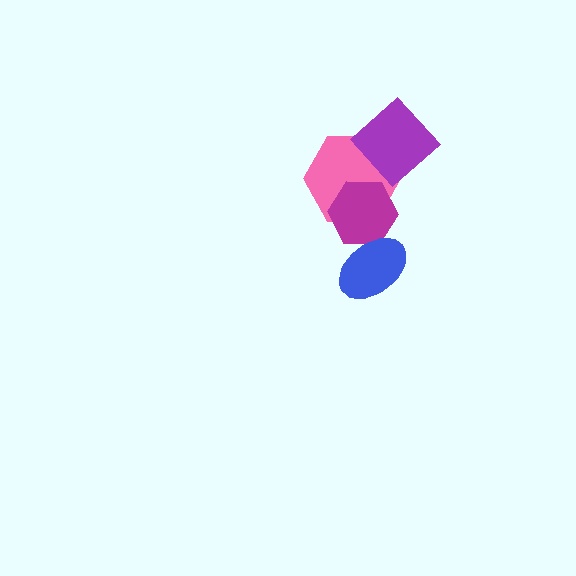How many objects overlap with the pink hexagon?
2 objects overlap with the pink hexagon.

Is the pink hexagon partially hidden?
Yes, it is partially covered by another shape.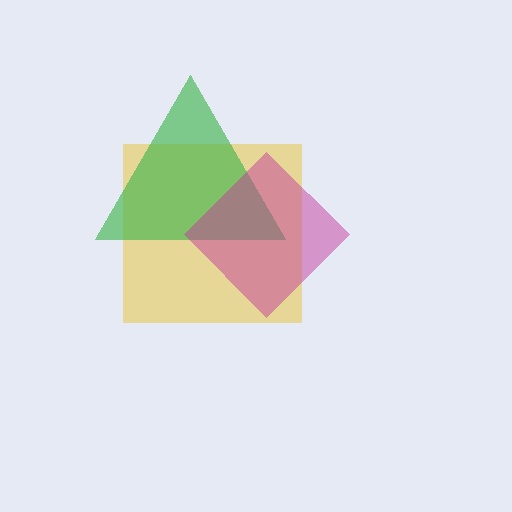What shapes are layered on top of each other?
The layered shapes are: a yellow square, a green triangle, a magenta diamond.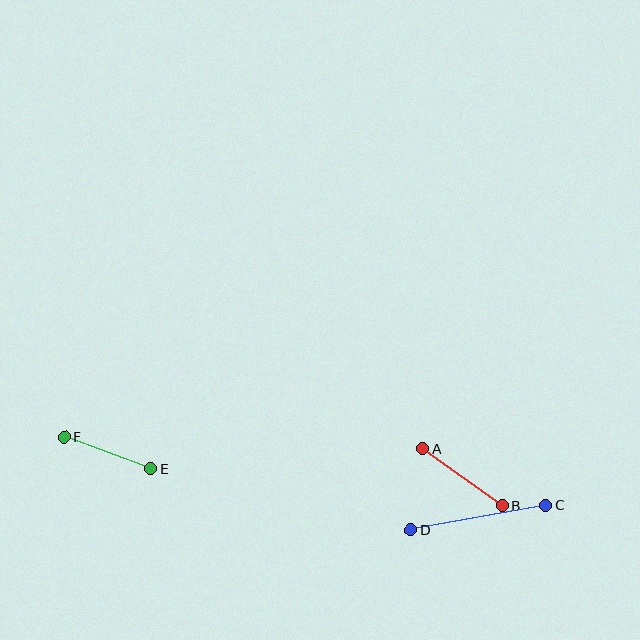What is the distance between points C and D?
The distance is approximately 137 pixels.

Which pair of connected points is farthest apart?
Points C and D are farthest apart.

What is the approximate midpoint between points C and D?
The midpoint is at approximately (479, 518) pixels.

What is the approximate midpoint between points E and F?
The midpoint is at approximately (107, 453) pixels.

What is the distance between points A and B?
The distance is approximately 98 pixels.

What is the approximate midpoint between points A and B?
The midpoint is at approximately (462, 478) pixels.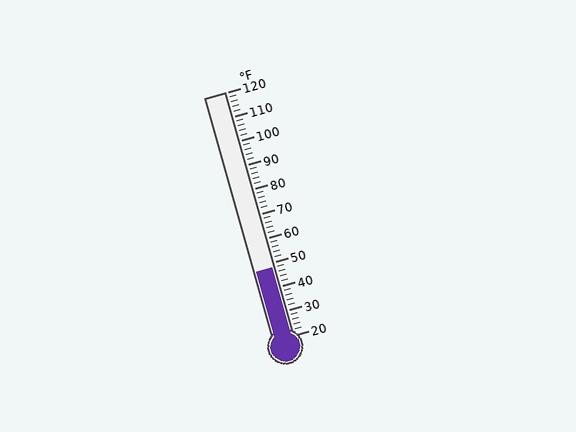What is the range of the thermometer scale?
The thermometer scale ranges from 20°F to 120°F.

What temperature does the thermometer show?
The thermometer shows approximately 48°F.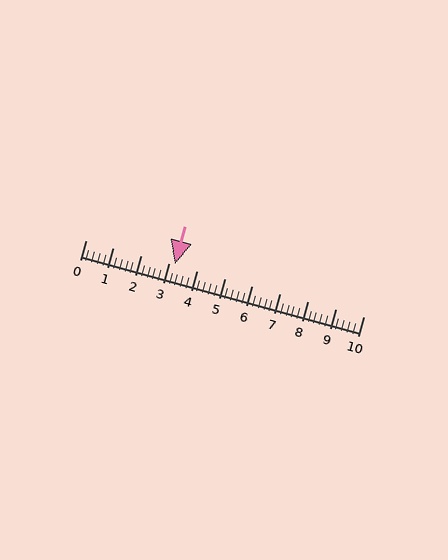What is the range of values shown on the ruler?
The ruler shows values from 0 to 10.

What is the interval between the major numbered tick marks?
The major tick marks are spaced 1 units apart.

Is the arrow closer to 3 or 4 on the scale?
The arrow is closer to 3.